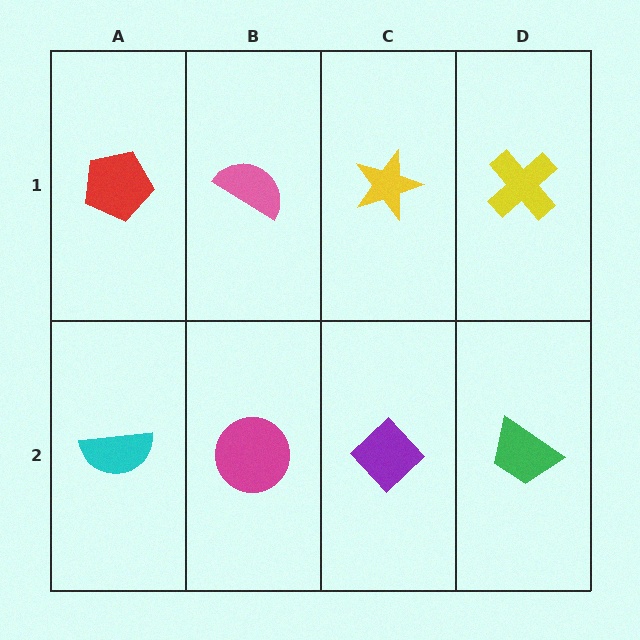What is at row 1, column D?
A yellow cross.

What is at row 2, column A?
A cyan semicircle.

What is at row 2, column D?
A green trapezoid.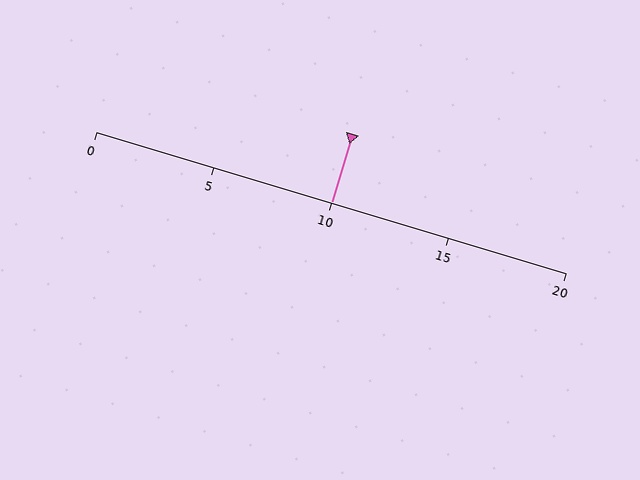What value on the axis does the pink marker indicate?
The marker indicates approximately 10.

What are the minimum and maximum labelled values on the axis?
The axis runs from 0 to 20.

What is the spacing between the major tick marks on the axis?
The major ticks are spaced 5 apart.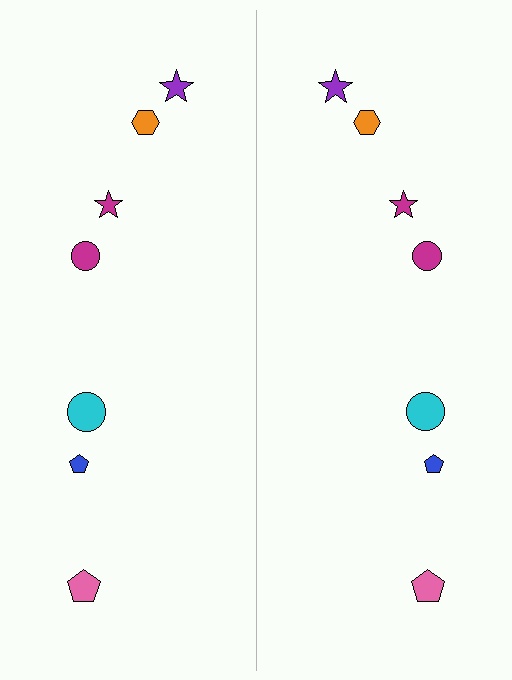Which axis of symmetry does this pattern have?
The pattern has a vertical axis of symmetry running through the center of the image.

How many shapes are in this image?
There are 14 shapes in this image.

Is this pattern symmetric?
Yes, this pattern has bilateral (reflection) symmetry.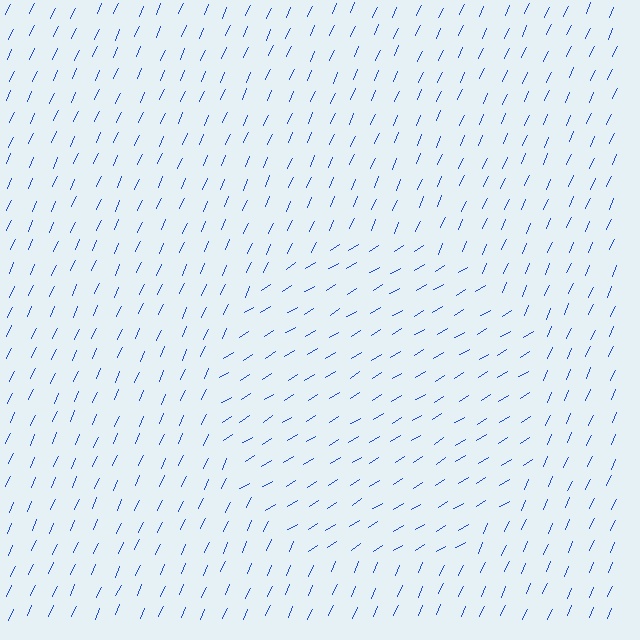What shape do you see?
I see a circle.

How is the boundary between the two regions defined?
The boundary is defined purely by a change in line orientation (approximately 35 degrees difference). All lines are the same color and thickness.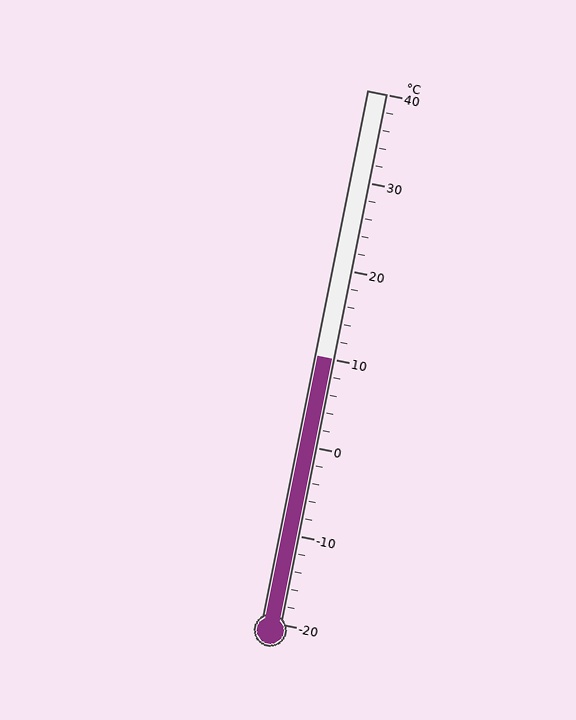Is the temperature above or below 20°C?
The temperature is below 20°C.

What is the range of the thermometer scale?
The thermometer scale ranges from -20°C to 40°C.